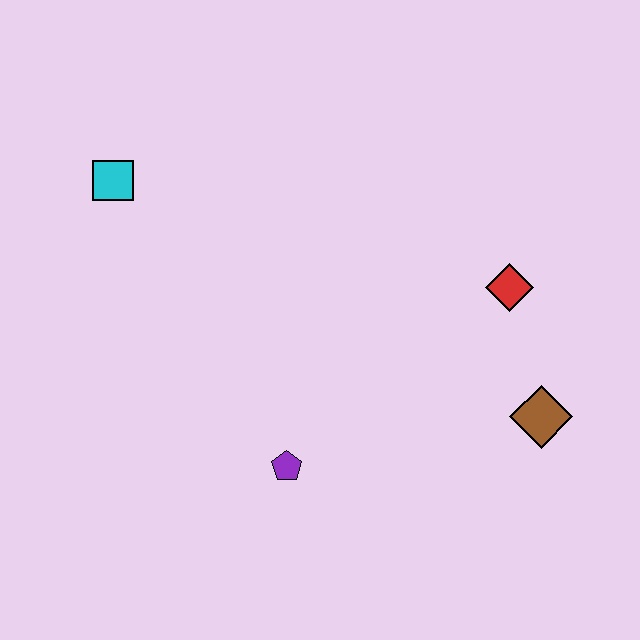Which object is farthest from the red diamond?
The cyan square is farthest from the red diamond.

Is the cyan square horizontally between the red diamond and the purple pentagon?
No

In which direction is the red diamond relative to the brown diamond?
The red diamond is above the brown diamond.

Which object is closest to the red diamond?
The brown diamond is closest to the red diamond.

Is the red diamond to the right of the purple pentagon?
Yes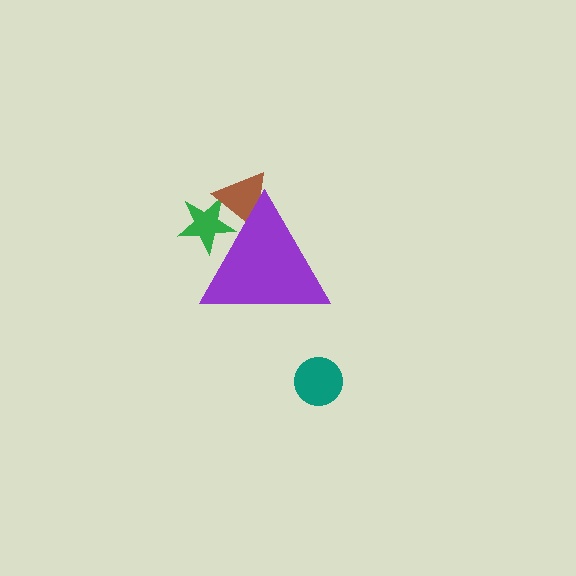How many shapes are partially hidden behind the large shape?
2 shapes are partially hidden.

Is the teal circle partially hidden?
No, the teal circle is fully visible.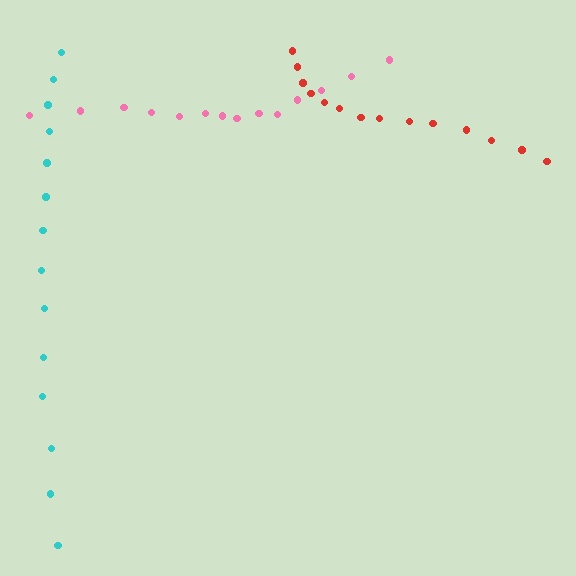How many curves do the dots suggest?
There are 3 distinct paths.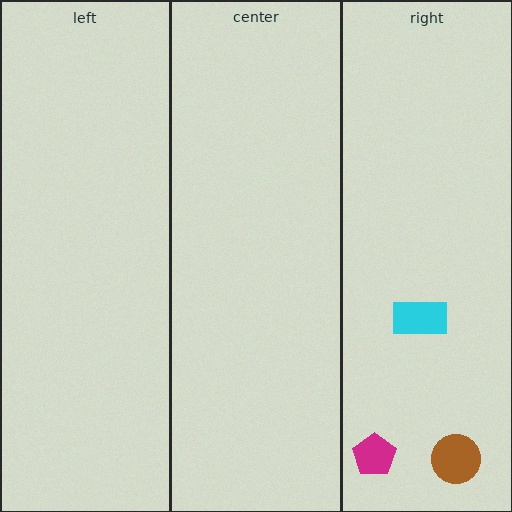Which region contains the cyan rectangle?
The right region.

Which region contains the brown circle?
The right region.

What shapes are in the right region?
The brown circle, the cyan rectangle, the magenta pentagon.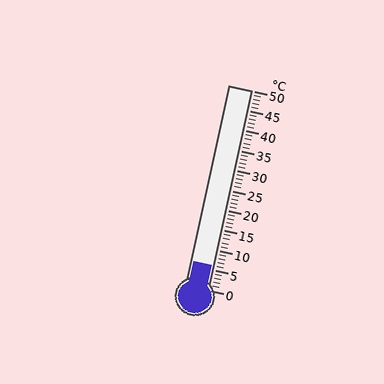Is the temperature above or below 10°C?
The temperature is below 10°C.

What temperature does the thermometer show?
The thermometer shows approximately 6°C.